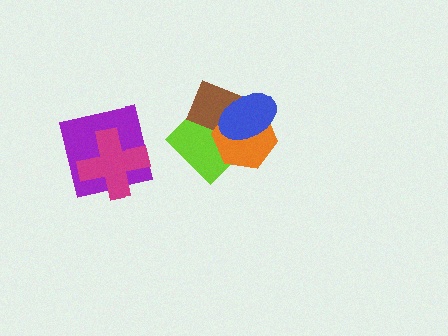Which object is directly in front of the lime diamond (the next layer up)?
The brown rectangle is directly in front of the lime diamond.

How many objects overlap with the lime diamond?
3 objects overlap with the lime diamond.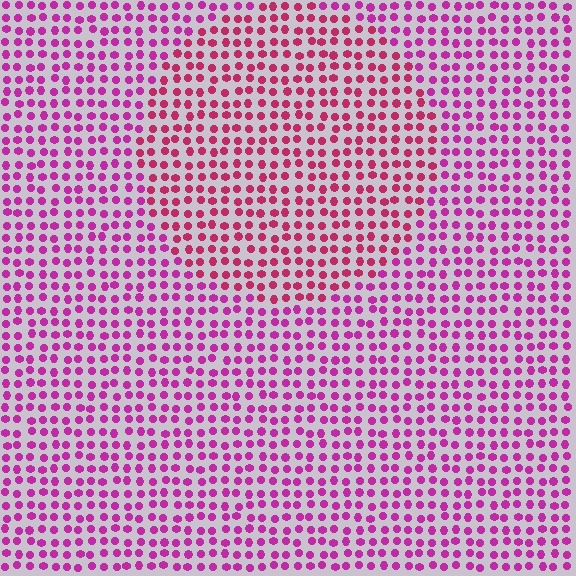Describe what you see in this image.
The image is filled with small magenta elements in a uniform arrangement. A circle-shaped region is visible where the elements are tinted to a slightly different hue, forming a subtle color boundary.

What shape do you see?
I see a circle.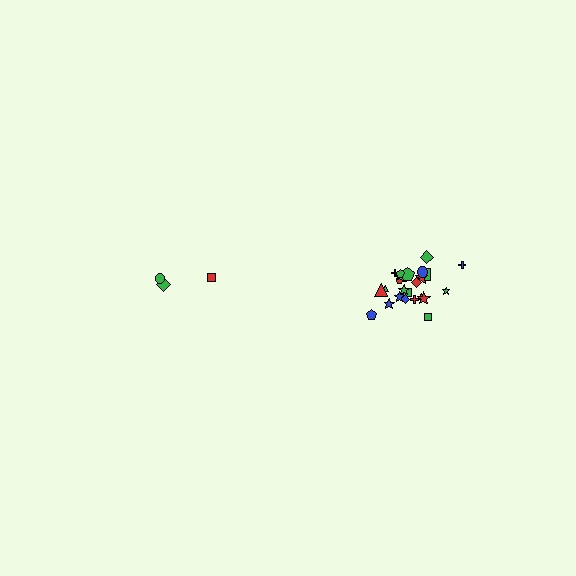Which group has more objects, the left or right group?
The right group.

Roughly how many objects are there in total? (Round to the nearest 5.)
Roughly 30 objects in total.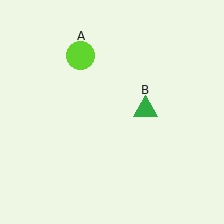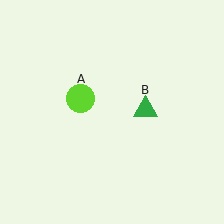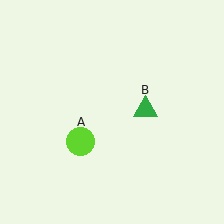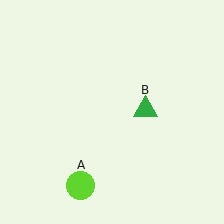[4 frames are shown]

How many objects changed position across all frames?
1 object changed position: lime circle (object A).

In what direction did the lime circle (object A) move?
The lime circle (object A) moved down.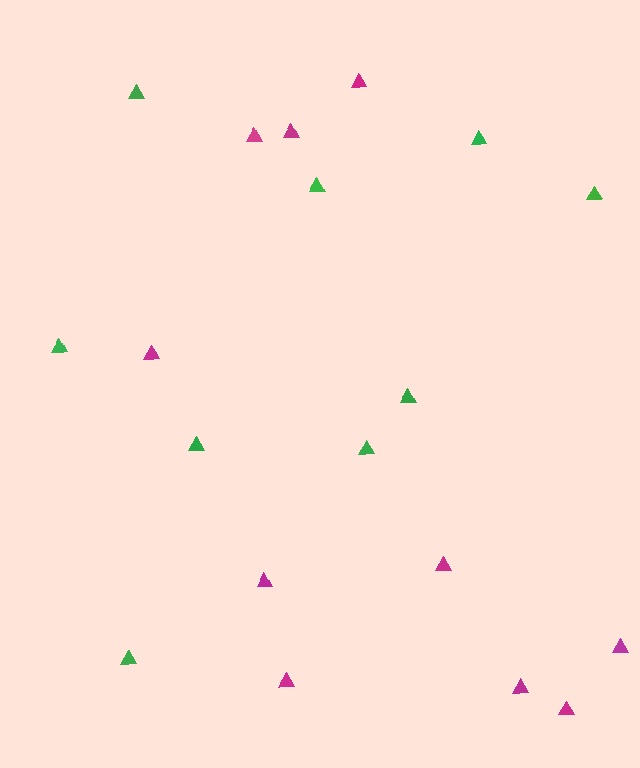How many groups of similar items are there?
There are 2 groups: one group of magenta triangles (10) and one group of green triangles (9).